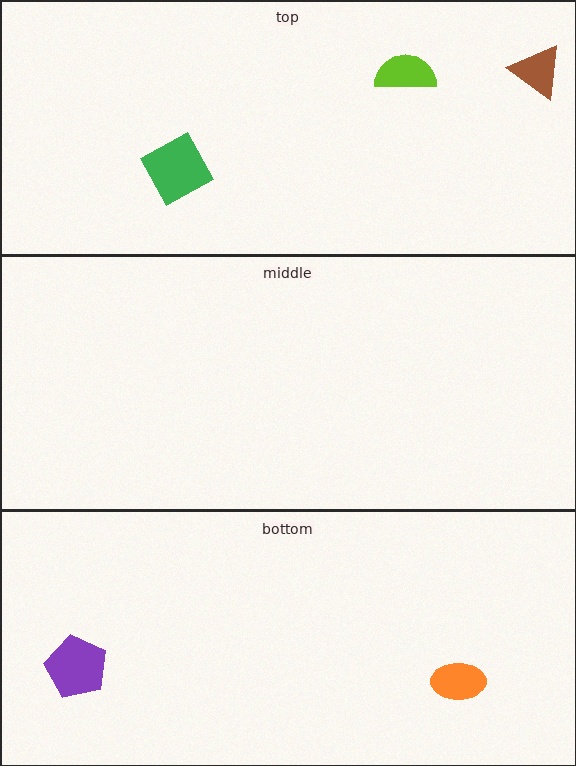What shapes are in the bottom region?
The orange ellipse, the purple pentagon.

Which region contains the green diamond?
The top region.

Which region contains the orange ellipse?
The bottom region.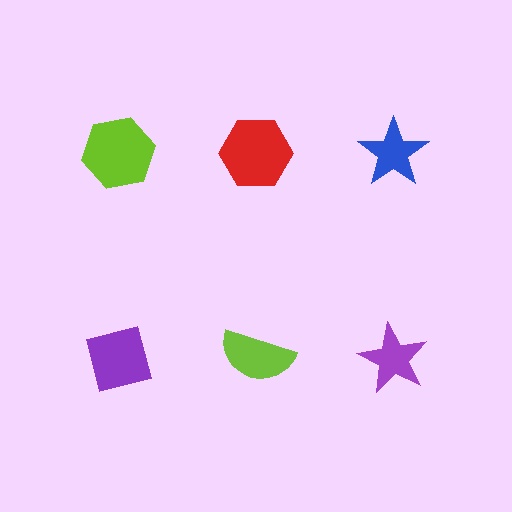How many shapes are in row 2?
3 shapes.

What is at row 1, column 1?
A lime hexagon.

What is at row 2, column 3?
A purple star.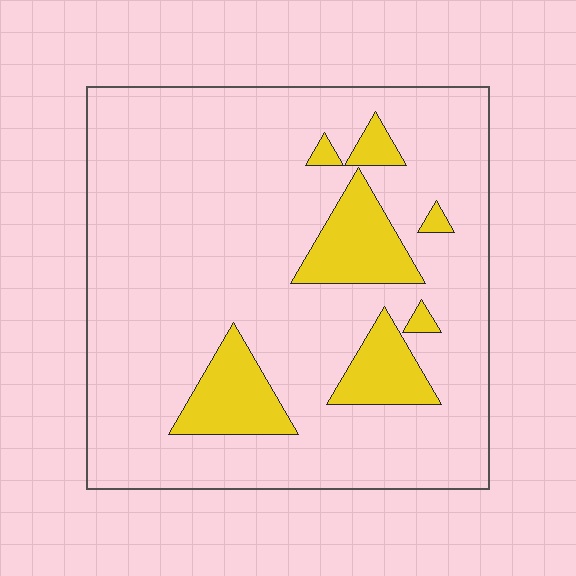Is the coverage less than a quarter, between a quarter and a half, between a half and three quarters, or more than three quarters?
Less than a quarter.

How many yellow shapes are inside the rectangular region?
7.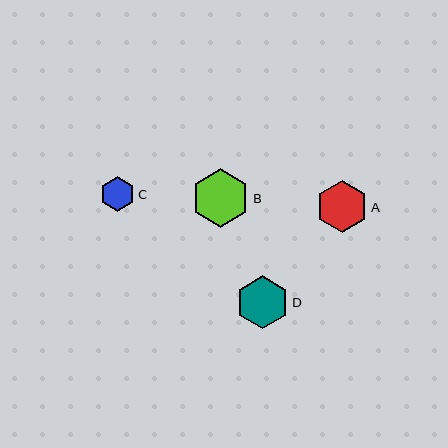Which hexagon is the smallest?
Hexagon C is the smallest with a size of approximately 35 pixels.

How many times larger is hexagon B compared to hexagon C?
Hexagon B is approximately 1.7 times the size of hexagon C.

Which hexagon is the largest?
Hexagon B is the largest with a size of approximately 58 pixels.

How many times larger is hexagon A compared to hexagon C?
Hexagon A is approximately 1.5 times the size of hexagon C.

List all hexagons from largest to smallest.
From largest to smallest: B, D, A, C.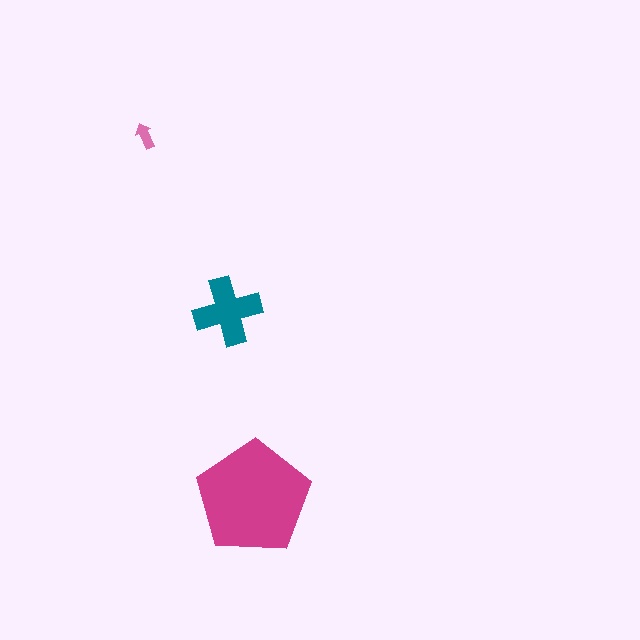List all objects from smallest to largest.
The pink arrow, the teal cross, the magenta pentagon.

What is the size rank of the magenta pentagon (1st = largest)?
1st.